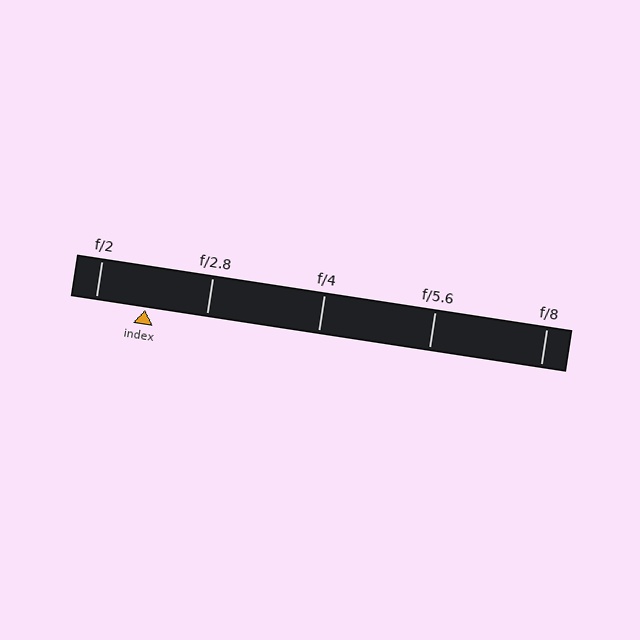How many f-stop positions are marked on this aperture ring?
There are 5 f-stop positions marked.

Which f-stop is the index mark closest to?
The index mark is closest to f/2.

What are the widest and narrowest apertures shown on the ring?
The widest aperture shown is f/2 and the narrowest is f/8.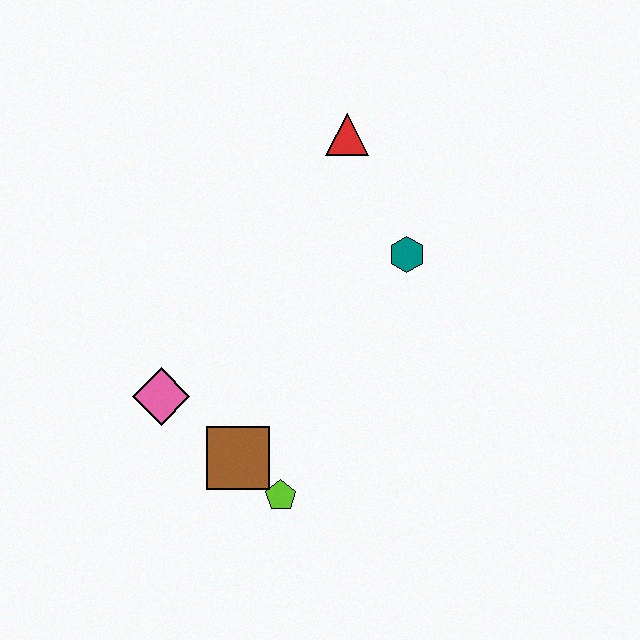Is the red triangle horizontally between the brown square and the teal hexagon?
Yes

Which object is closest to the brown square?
The lime pentagon is closest to the brown square.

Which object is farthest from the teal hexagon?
The pink diamond is farthest from the teal hexagon.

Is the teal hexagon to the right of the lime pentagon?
Yes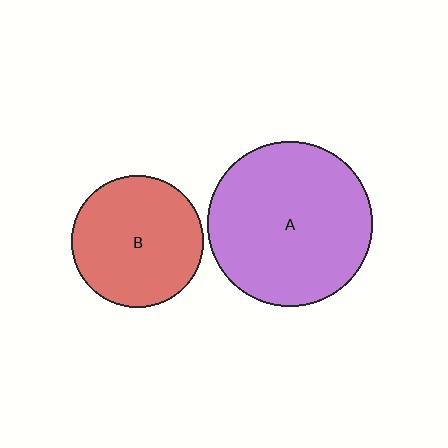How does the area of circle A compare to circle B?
Approximately 1.6 times.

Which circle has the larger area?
Circle A (purple).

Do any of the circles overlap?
No, none of the circles overlap.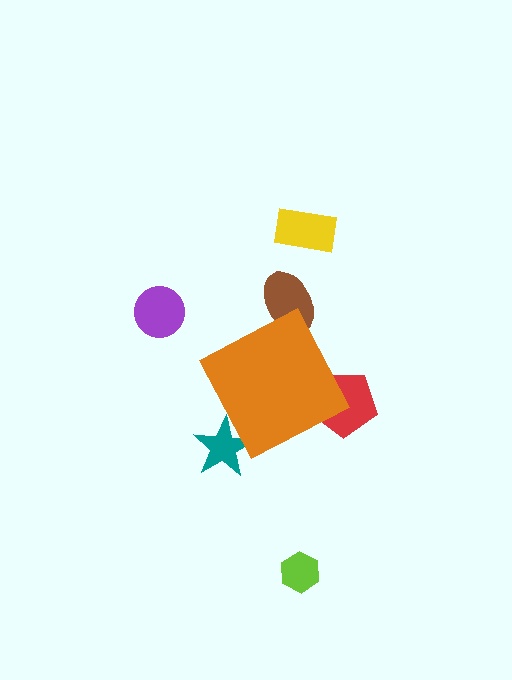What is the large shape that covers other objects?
An orange diamond.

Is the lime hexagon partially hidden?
No, the lime hexagon is fully visible.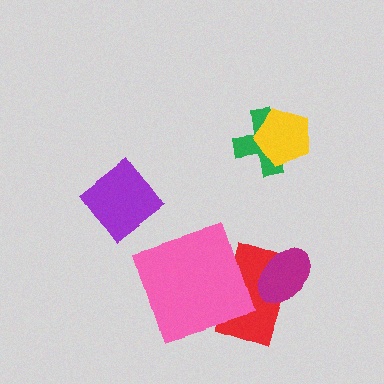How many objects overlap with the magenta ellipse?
1 object overlaps with the magenta ellipse.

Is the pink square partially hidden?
No, no other shape covers it.